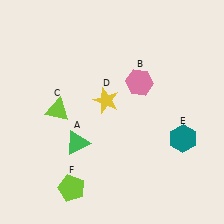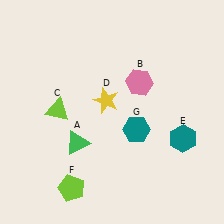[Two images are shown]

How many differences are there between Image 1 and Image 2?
There is 1 difference between the two images.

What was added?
A teal hexagon (G) was added in Image 2.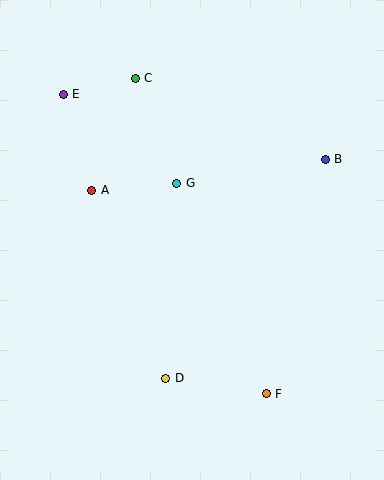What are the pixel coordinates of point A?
Point A is at (92, 190).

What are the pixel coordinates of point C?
Point C is at (135, 78).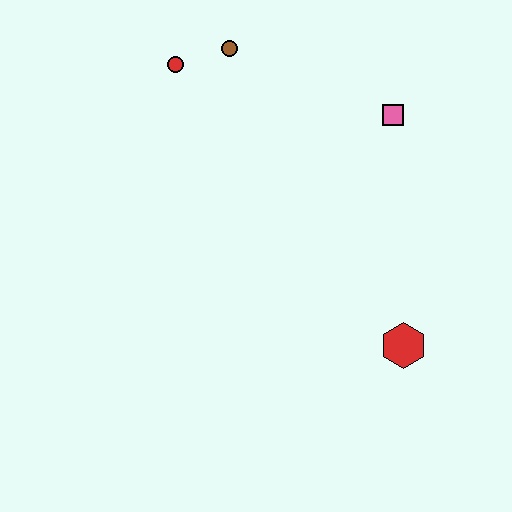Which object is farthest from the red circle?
The red hexagon is farthest from the red circle.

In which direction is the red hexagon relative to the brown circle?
The red hexagon is below the brown circle.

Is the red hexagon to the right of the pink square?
Yes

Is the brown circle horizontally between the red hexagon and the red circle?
Yes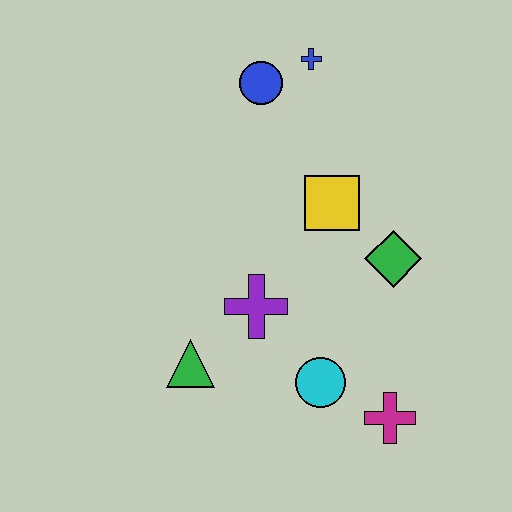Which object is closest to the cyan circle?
The magenta cross is closest to the cyan circle.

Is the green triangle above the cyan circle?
Yes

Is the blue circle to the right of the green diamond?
No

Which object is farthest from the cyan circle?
The blue cross is farthest from the cyan circle.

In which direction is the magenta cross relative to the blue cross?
The magenta cross is below the blue cross.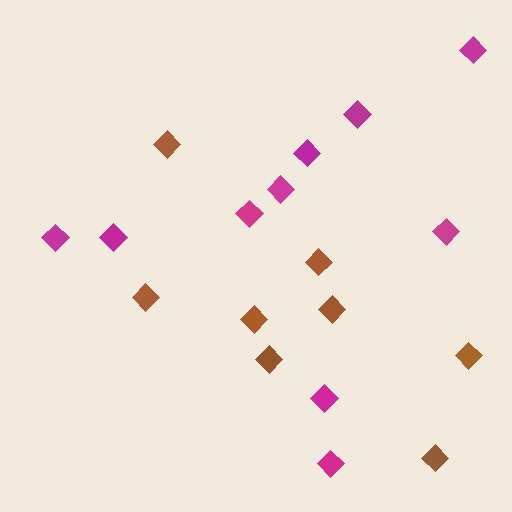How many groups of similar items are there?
There are 2 groups: one group of brown diamonds (8) and one group of magenta diamonds (10).